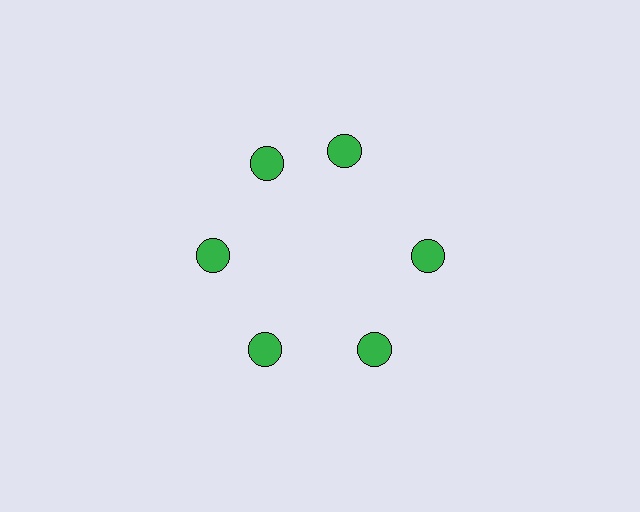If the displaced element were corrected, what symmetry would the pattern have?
It would have 6-fold rotational symmetry — the pattern would map onto itself every 60 degrees.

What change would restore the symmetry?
The symmetry would be restored by rotating it back into even spacing with its neighbors so that all 6 circles sit at equal angles and equal distance from the center.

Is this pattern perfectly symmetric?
No. The 6 green circles are arranged in a ring, but one element near the 1 o'clock position is rotated out of alignment along the ring, breaking the 6-fold rotational symmetry.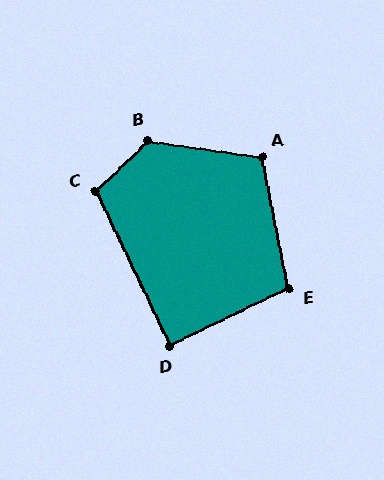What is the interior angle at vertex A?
Approximately 110 degrees (obtuse).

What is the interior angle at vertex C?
Approximately 108 degrees (obtuse).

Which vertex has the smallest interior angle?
D, at approximately 90 degrees.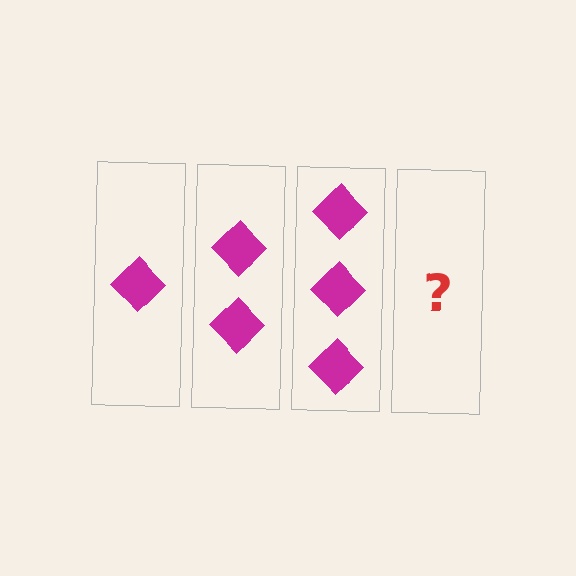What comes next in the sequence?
The next element should be 4 diamonds.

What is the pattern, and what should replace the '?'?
The pattern is that each step adds one more diamond. The '?' should be 4 diamonds.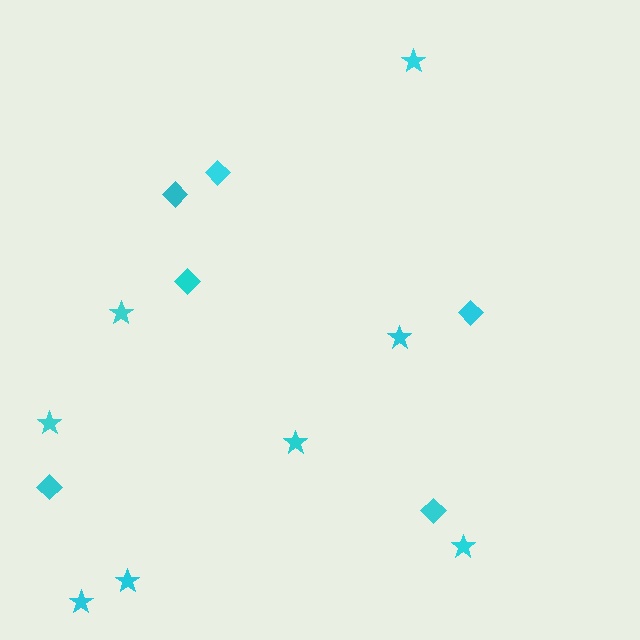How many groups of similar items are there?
There are 2 groups: one group of stars (8) and one group of diamonds (6).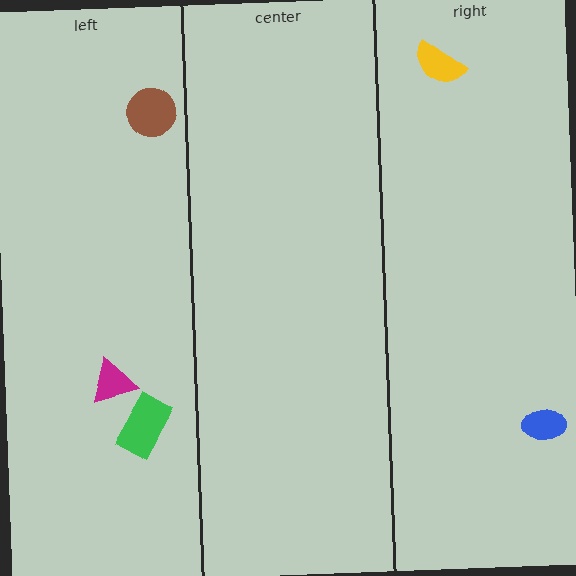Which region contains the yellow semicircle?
The right region.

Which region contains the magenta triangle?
The left region.